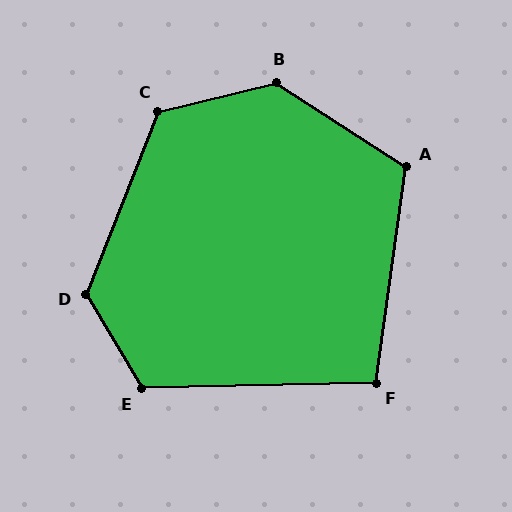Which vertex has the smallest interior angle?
F, at approximately 99 degrees.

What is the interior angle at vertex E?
Approximately 120 degrees (obtuse).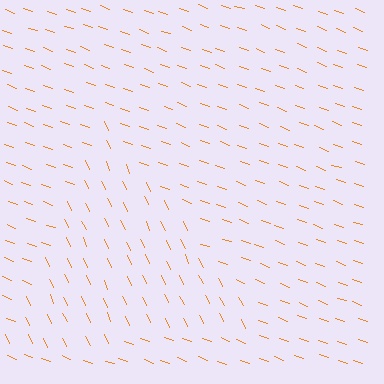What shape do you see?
I see a triangle.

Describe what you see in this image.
The image is filled with small orange line segments. A triangle region in the image has lines oriented differently from the surrounding lines, creating a visible texture boundary.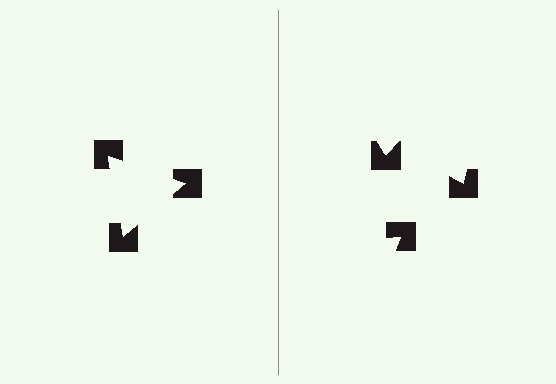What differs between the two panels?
The notched squares are positioned identically on both sides; only the wedge orientations differ. On the left they align to a triangle; on the right they are misaligned.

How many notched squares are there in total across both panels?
6 — 3 on each side.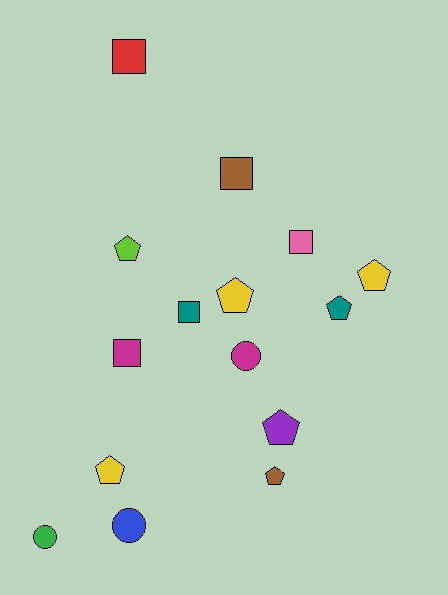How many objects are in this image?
There are 15 objects.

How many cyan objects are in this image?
There are no cyan objects.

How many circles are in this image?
There are 3 circles.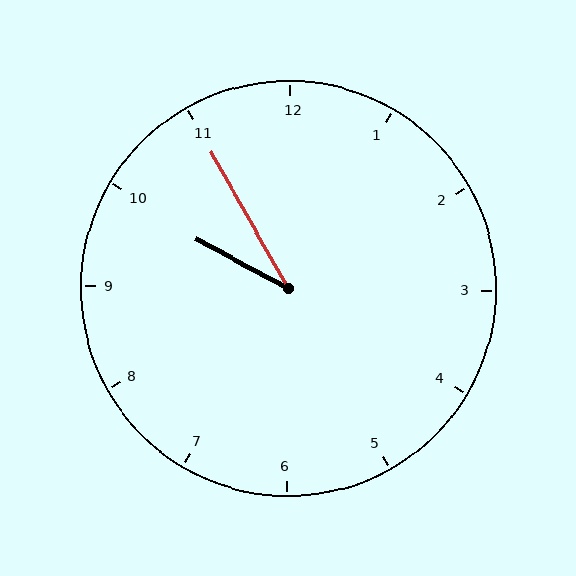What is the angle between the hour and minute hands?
Approximately 32 degrees.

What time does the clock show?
9:55.